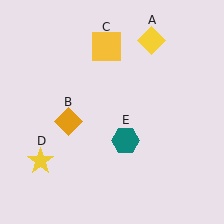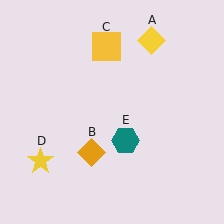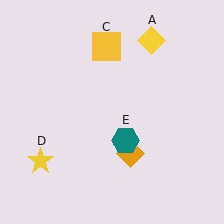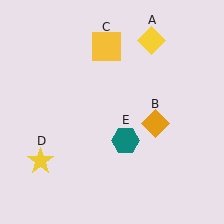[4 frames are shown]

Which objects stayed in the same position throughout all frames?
Yellow diamond (object A) and yellow square (object C) and yellow star (object D) and teal hexagon (object E) remained stationary.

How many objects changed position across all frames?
1 object changed position: orange diamond (object B).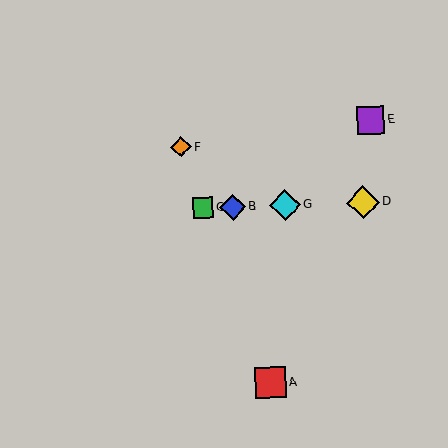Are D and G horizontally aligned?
Yes, both are at y≈202.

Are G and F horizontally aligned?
No, G is at y≈205 and F is at y≈147.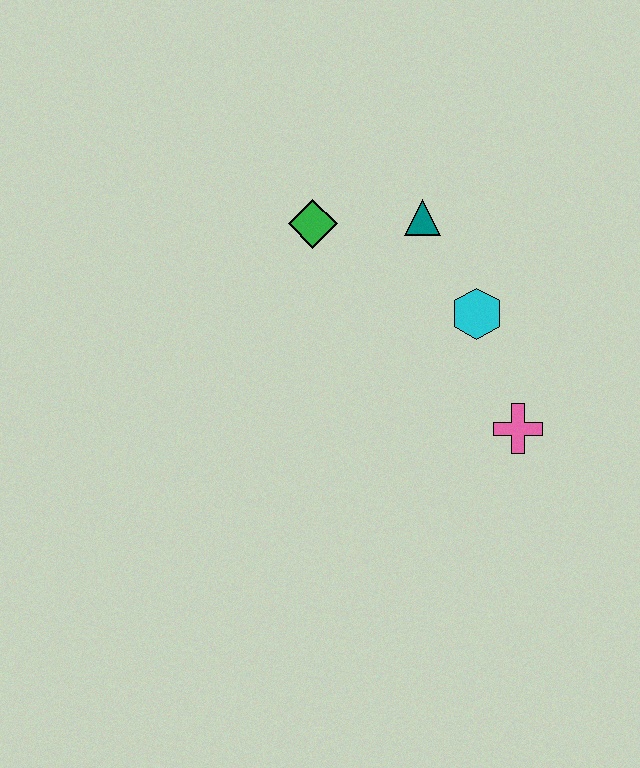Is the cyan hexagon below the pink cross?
No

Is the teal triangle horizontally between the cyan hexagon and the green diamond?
Yes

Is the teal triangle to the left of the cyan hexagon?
Yes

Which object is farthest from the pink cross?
The green diamond is farthest from the pink cross.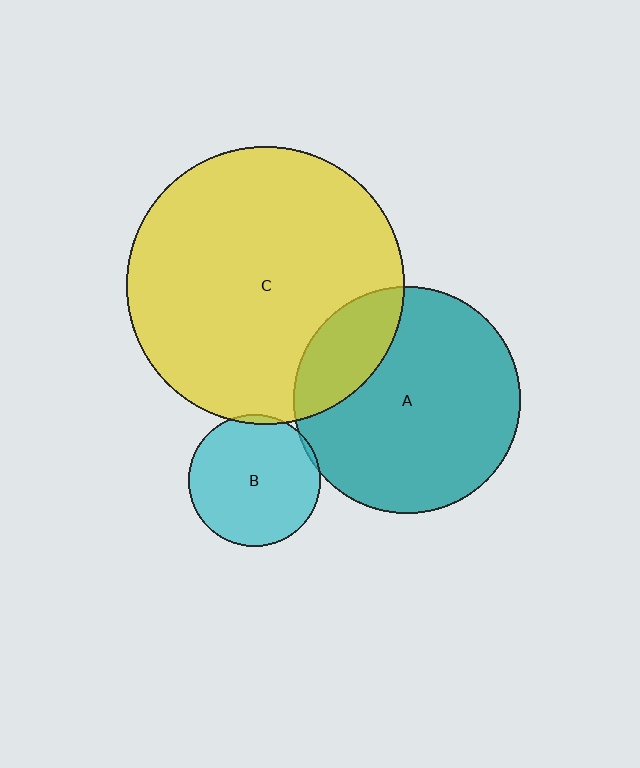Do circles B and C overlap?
Yes.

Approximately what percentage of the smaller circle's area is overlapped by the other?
Approximately 5%.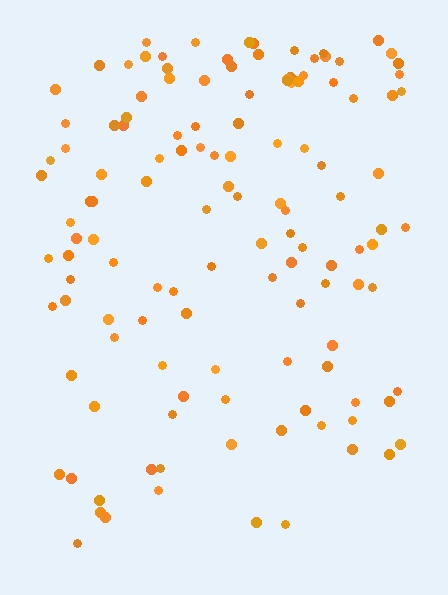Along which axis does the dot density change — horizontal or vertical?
Vertical.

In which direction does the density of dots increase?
From bottom to top, with the top side densest.